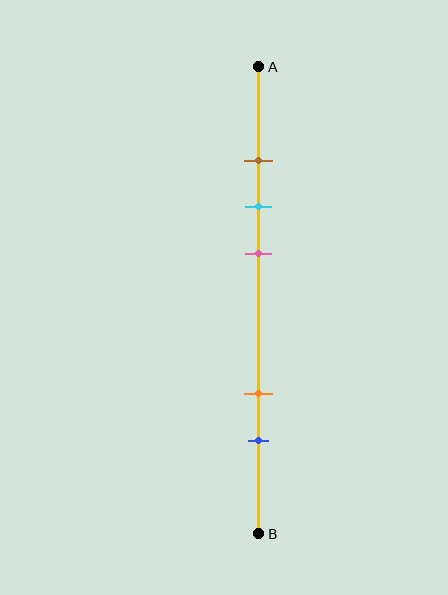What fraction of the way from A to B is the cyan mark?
The cyan mark is approximately 30% (0.3) of the way from A to B.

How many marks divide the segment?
There are 5 marks dividing the segment.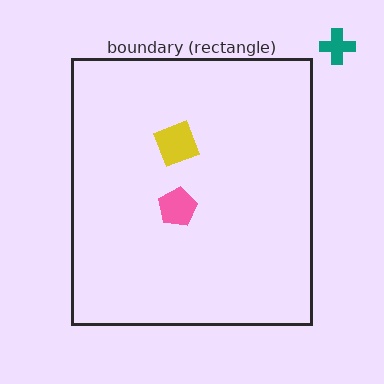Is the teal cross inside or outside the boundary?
Outside.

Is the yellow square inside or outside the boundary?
Inside.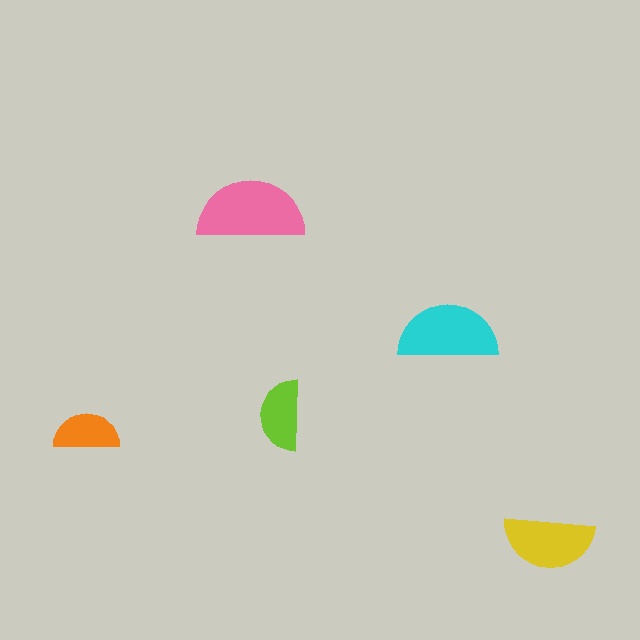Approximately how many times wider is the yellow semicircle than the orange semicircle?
About 1.5 times wider.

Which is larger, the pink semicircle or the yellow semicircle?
The pink one.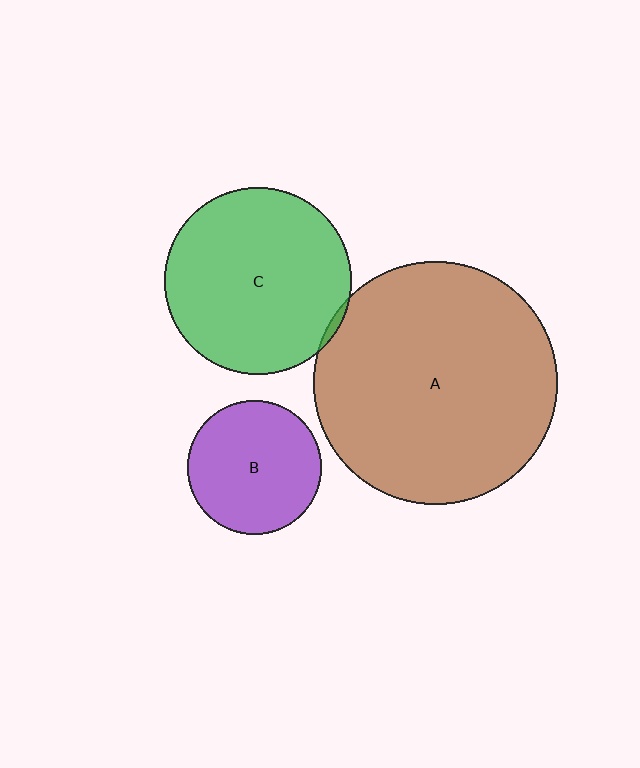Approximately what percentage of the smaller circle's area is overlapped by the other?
Approximately 5%.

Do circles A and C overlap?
Yes.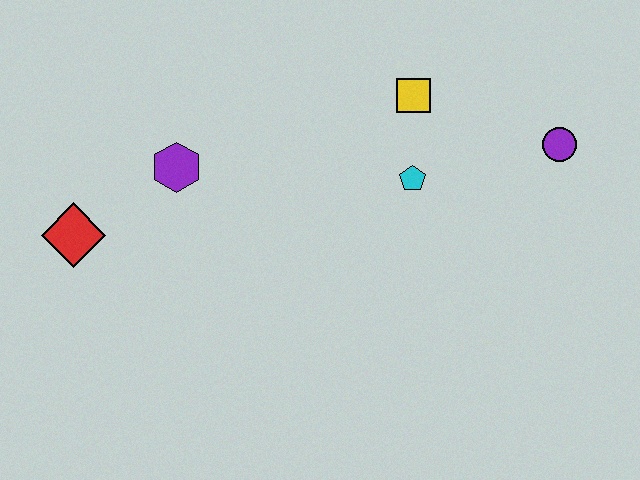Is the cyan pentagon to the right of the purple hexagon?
Yes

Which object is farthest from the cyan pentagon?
The red diamond is farthest from the cyan pentagon.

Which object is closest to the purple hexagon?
The red diamond is closest to the purple hexagon.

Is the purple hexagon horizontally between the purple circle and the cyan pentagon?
No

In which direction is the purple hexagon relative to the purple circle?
The purple hexagon is to the left of the purple circle.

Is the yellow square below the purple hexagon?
No